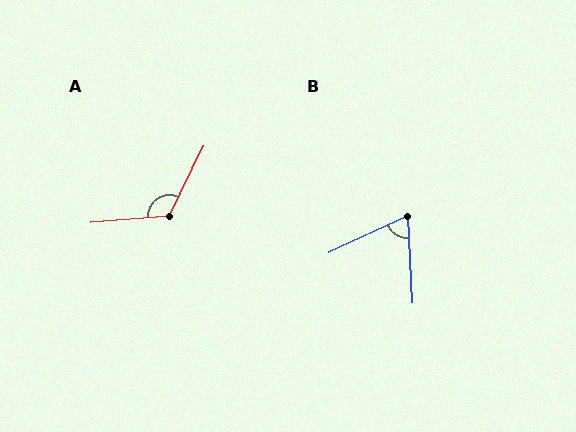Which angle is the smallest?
B, at approximately 68 degrees.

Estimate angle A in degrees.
Approximately 121 degrees.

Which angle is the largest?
A, at approximately 121 degrees.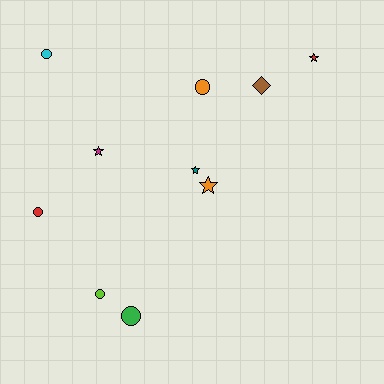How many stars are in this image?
There are 4 stars.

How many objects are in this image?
There are 10 objects.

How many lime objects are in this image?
There is 1 lime object.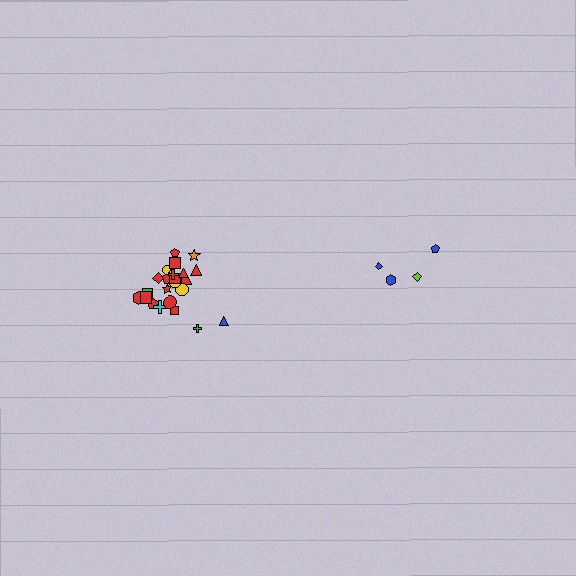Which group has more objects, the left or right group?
The left group.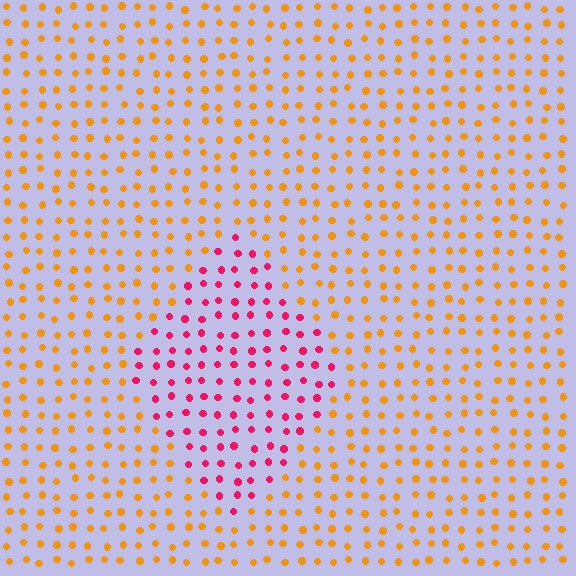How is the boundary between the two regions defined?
The boundary is defined purely by a slight shift in hue (about 57 degrees). Spacing, size, and orientation are identical on both sides.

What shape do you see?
I see a diamond.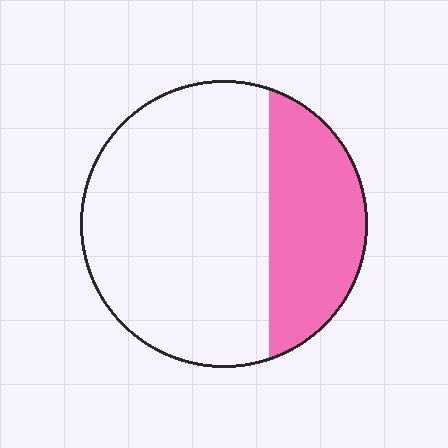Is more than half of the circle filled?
No.